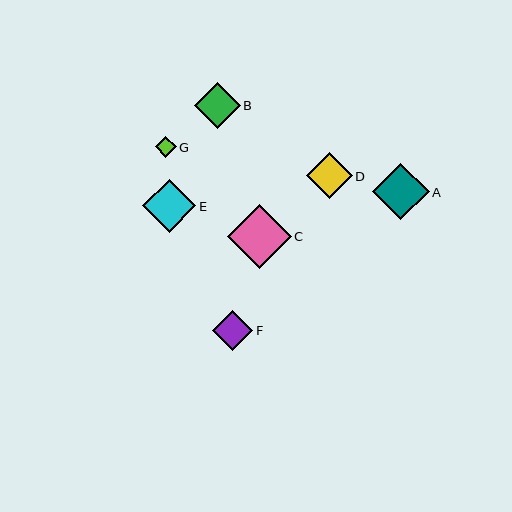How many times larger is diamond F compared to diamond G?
Diamond F is approximately 1.9 times the size of diamond G.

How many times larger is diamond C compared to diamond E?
Diamond C is approximately 1.2 times the size of diamond E.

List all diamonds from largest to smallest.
From largest to smallest: C, A, E, B, D, F, G.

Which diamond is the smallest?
Diamond G is the smallest with a size of approximately 21 pixels.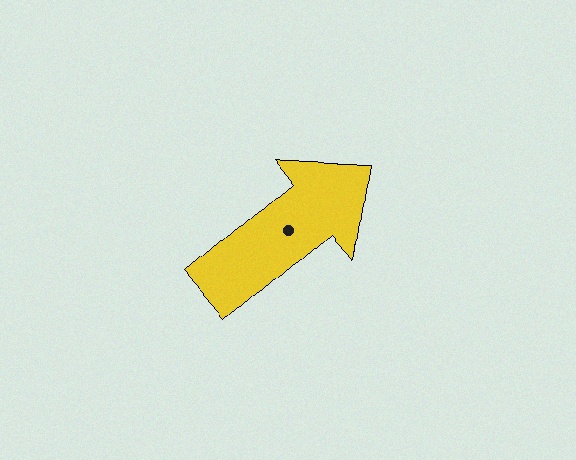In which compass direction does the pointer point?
Northeast.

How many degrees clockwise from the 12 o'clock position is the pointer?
Approximately 50 degrees.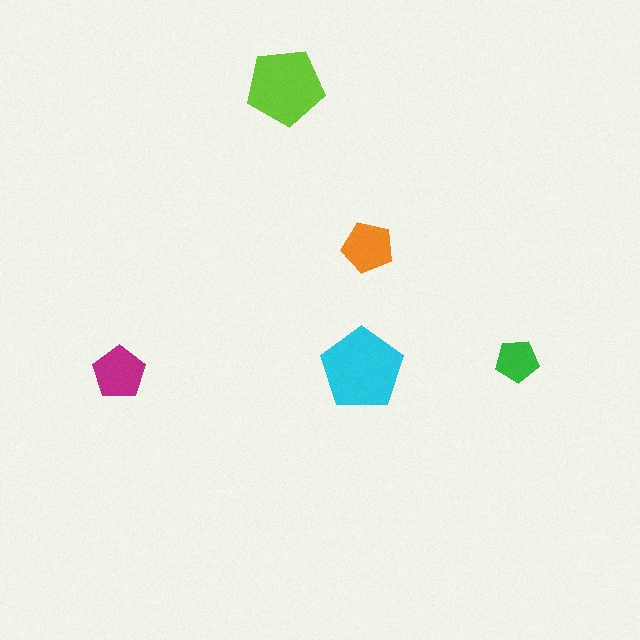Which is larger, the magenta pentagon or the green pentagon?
The magenta one.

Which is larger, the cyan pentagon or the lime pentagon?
The cyan one.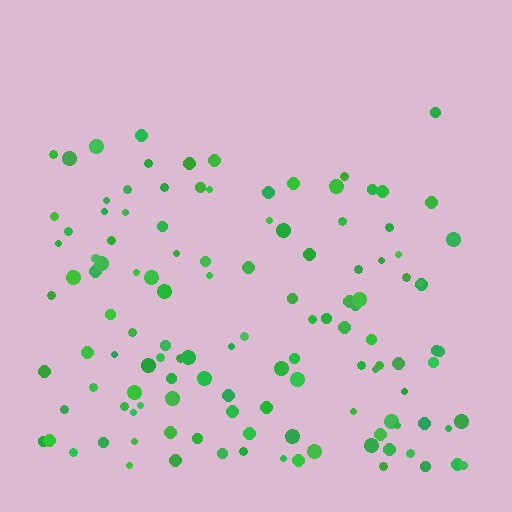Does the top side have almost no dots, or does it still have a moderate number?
Still a moderate number, just noticeably fewer than the bottom.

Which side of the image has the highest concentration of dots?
The bottom.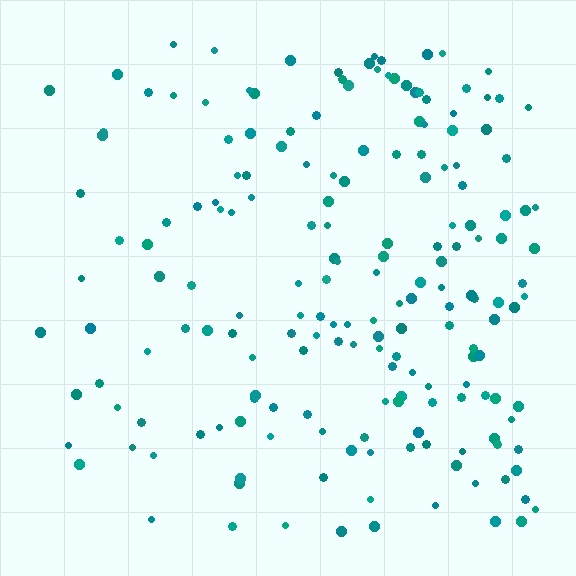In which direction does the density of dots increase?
From left to right, with the right side densest.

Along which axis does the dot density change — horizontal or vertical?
Horizontal.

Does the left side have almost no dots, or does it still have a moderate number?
Still a moderate number, just noticeably fewer than the right.